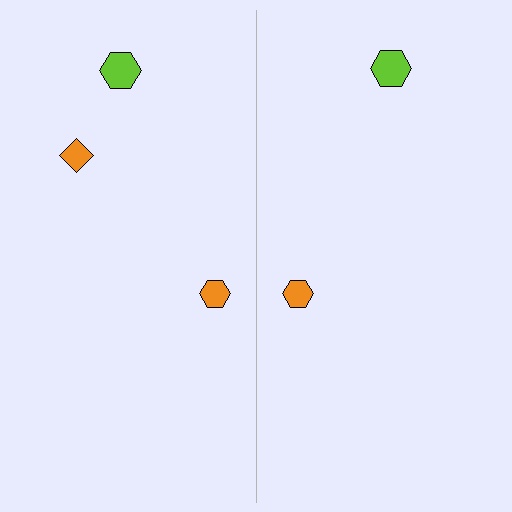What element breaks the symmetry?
A orange diamond is missing from the right side.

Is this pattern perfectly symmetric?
No, the pattern is not perfectly symmetric. A orange diamond is missing from the right side.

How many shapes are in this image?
There are 5 shapes in this image.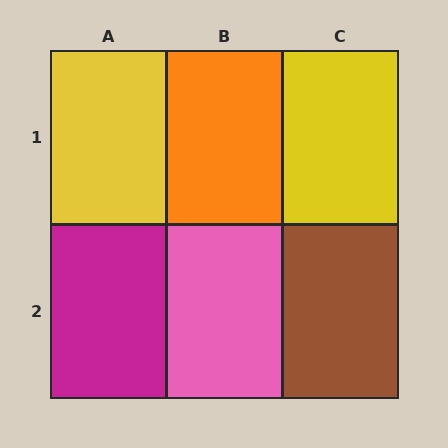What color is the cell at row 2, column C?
Brown.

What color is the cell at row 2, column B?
Pink.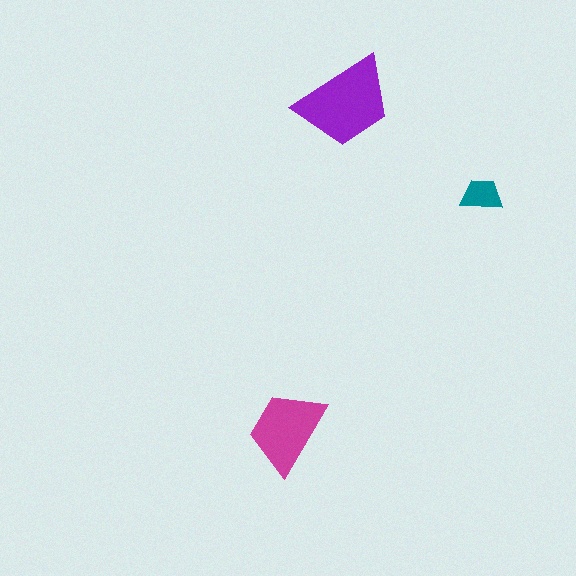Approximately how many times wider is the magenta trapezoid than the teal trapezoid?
About 2 times wider.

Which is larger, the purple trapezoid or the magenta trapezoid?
The purple one.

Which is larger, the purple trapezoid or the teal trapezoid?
The purple one.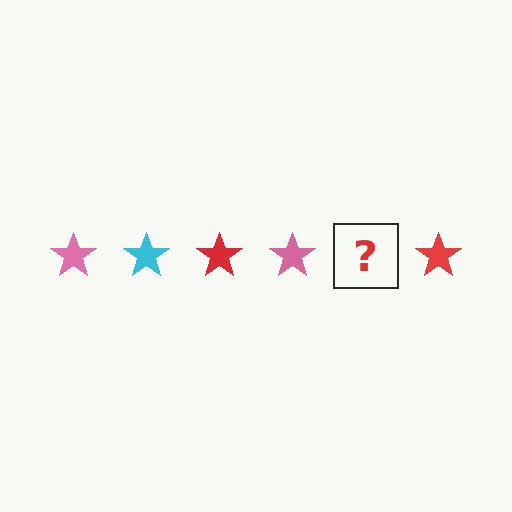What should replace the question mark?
The question mark should be replaced with a cyan star.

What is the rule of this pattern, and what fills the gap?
The rule is that the pattern cycles through pink, cyan, red stars. The gap should be filled with a cyan star.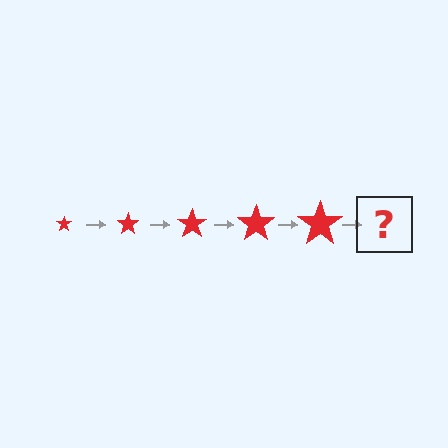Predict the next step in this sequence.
The next step is a red star, larger than the previous one.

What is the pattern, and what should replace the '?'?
The pattern is that the star gets progressively larger each step. The '?' should be a red star, larger than the previous one.